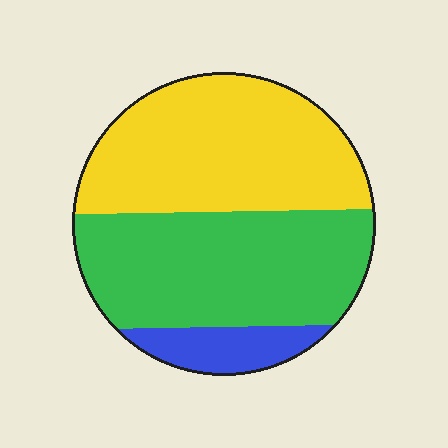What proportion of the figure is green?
Green covers roughly 45% of the figure.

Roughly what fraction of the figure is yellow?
Yellow covers roughly 45% of the figure.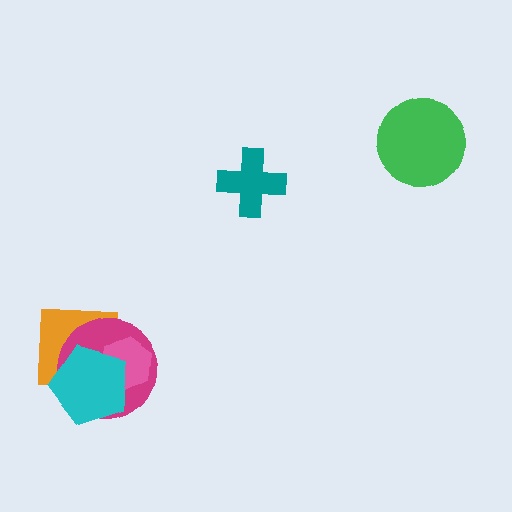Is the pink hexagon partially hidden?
Yes, it is partially covered by another shape.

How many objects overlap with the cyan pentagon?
3 objects overlap with the cyan pentagon.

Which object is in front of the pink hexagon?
The cyan pentagon is in front of the pink hexagon.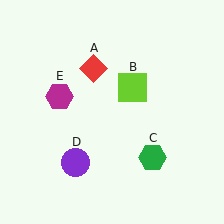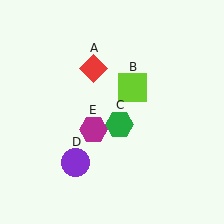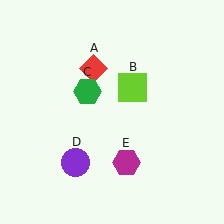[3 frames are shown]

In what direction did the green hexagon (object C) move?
The green hexagon (object C) moved up and to the left.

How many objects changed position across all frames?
2 objects changed position: green hexagon (object C), magenta hexagon (object E).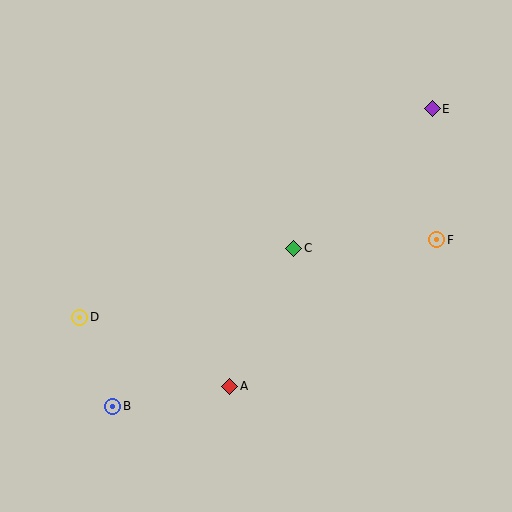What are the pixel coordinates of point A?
Point A is at (230, 386).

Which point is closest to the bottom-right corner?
Point F is closest to the bottom-right corner.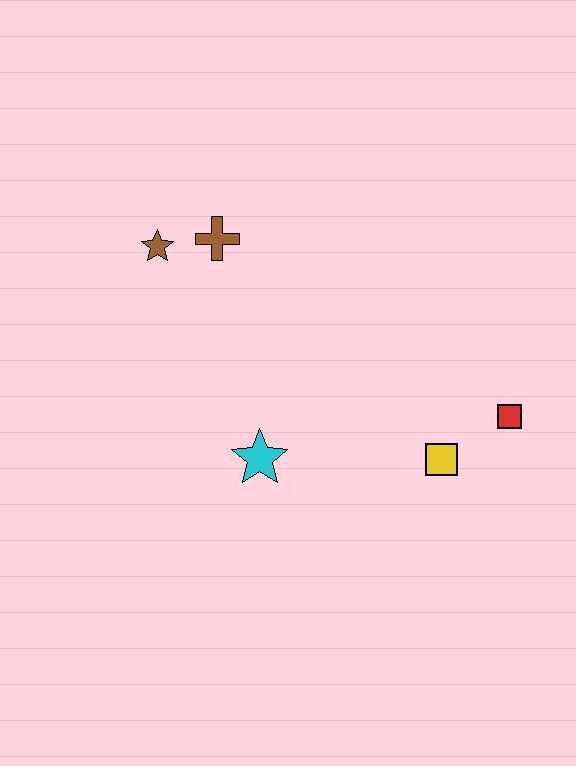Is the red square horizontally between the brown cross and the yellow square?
No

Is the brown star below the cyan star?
No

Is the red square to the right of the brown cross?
Yes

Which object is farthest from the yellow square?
The brown star is farthest from the yellow square.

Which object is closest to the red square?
The yellow square is closest to the red square.